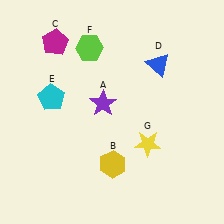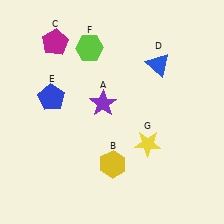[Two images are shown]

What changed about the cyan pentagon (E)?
In Image 1, E is cyan. In Image 2, it changed to blue.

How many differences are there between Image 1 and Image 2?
There is 1 difference between the two images.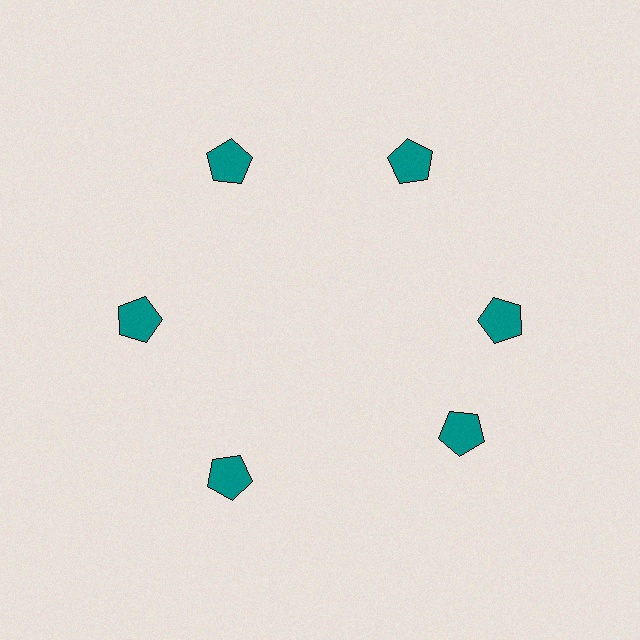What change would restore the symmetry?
The symmetry would be restored by rotating it back into even spacing with its neighbors so that all 6 pentagons sit at equal angles and equal distance from the center.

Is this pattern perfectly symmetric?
No. The 6 teal pentagons are arranged in a ring, but one element near the 5 o'clock position is rotated out of alignment along the ring, breaking the 6-fold rotational symmetry.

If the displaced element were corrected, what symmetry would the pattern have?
It would have 6-fold rotational symmetry — the pattern would map onto itself every 60 degrees.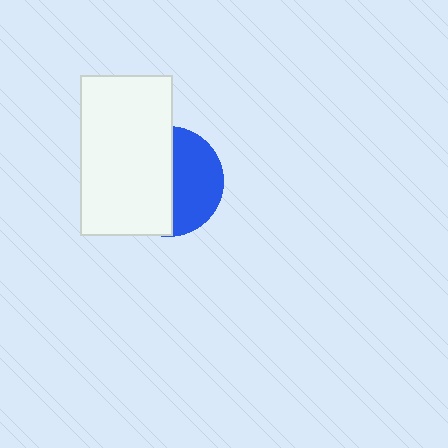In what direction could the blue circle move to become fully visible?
The blue circle could move right. That would shift it out from behind the white rectangle entirely.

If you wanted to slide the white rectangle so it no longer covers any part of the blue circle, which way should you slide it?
Slide it left — that is the most direct way to separate the two shapes.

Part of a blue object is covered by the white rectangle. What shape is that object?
It is a circle.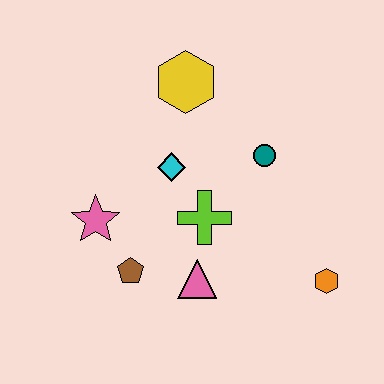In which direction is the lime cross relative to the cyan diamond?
The lime cross is below the cyan diamond.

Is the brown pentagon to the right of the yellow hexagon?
No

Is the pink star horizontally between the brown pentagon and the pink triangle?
No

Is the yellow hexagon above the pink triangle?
Yes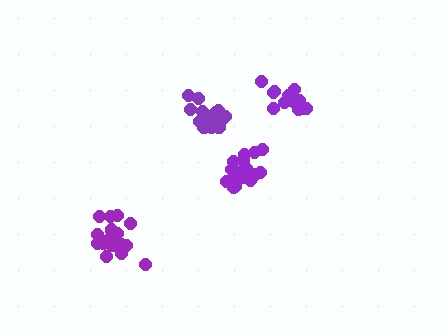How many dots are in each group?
Group 1: 15 dots, Group 2: 19 dots, Group 3: 20 dots, Group 4: 18 dots (72 total).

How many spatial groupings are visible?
There are 4 spatial groupings.